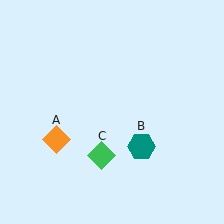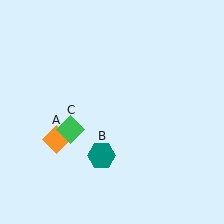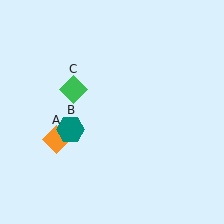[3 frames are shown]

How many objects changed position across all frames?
2 objects changed position: teal hexagon (object B), green diamond (object C).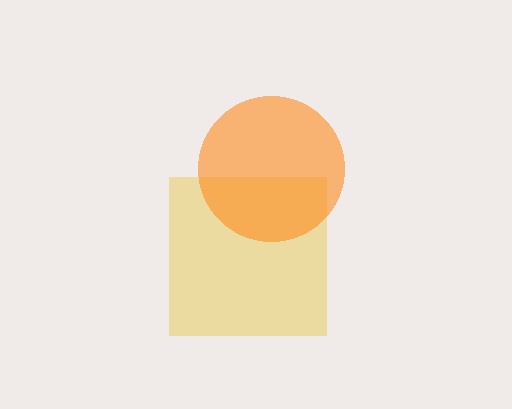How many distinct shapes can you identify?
There are 2 distinct shapes: a yellow square, an orange circle.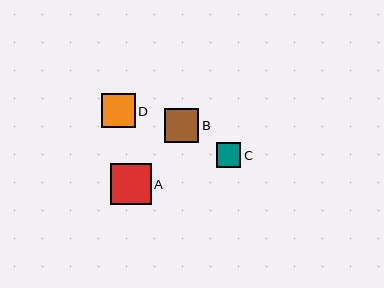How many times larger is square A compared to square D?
Square A is approximately 1.2 times the size of square D.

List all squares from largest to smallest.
From largest to smallest: A, B, D, C.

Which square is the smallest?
Square C is the smallest with a size of approximately 24 pixels.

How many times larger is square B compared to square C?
Square B is approximately 1.4 times the size of square C.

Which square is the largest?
Square A is the largest with a size of approximately 41 pixels.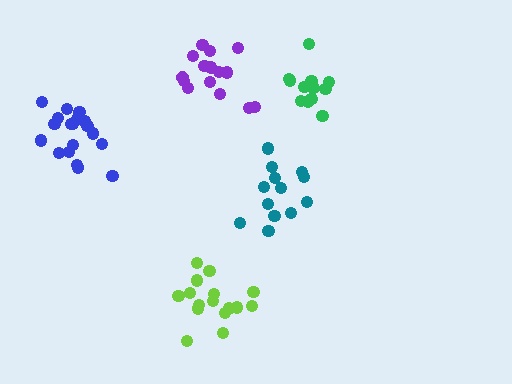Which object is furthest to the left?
The blue cluster is leftmost.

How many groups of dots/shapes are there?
There are 5 groups.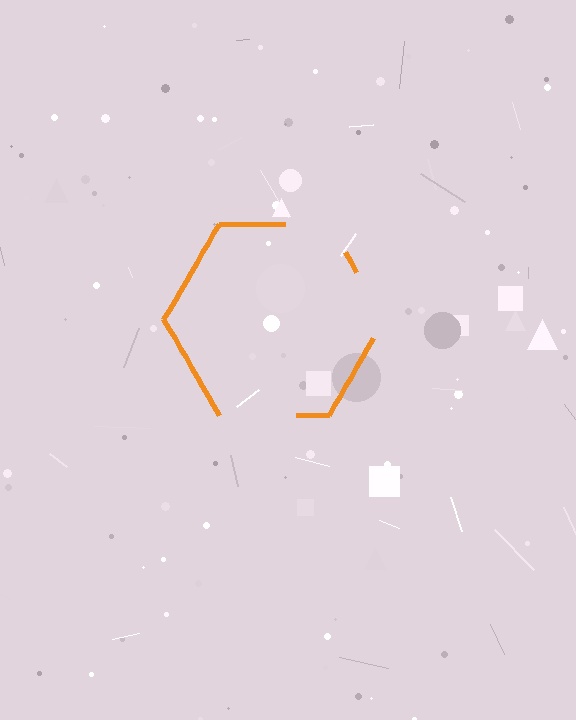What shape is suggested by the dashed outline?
The dashed outline suggests a hexagon.